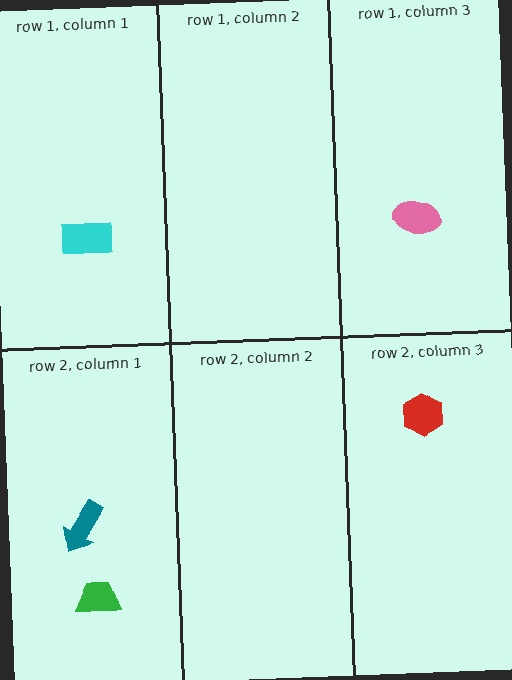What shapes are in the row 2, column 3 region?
The red hexagon.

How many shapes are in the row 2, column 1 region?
2.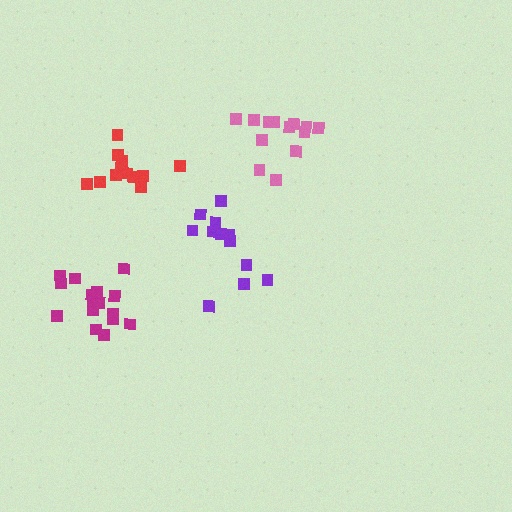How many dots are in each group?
Group 1: 14 dots, Group 2: 12 dots, Group 3: 13 dots, Group 4: 17 dots (56 total).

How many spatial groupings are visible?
There are 4 spatial groupings.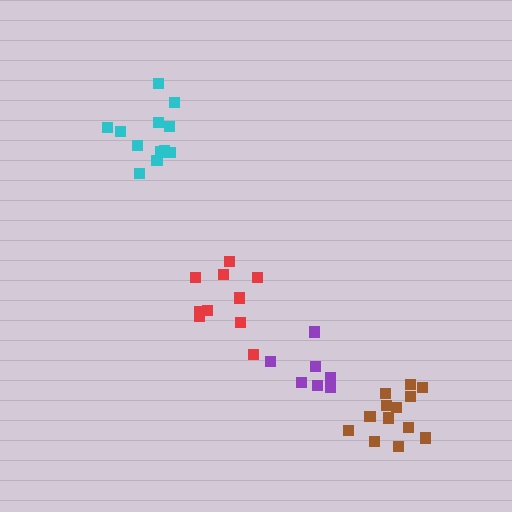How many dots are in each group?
Group 1: 10 dots, Group 2: 8 dots, Group 3: 14 dots, Group 4: 12 dots (44 total).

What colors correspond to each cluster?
The clusters are colored: red, purple, brown, cyan.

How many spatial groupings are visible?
There are 4 spatial groupings.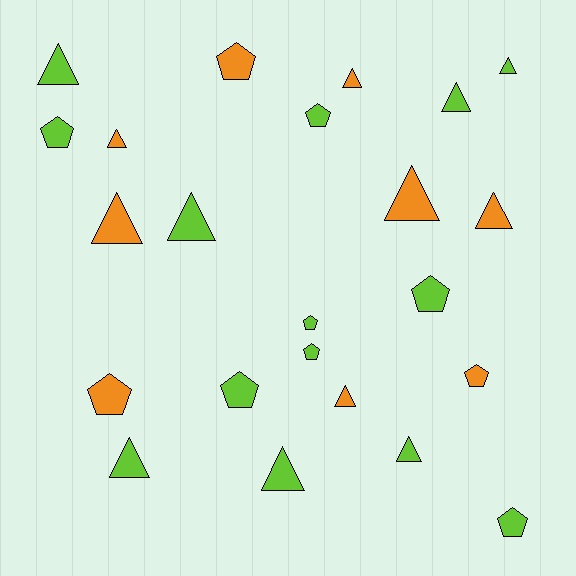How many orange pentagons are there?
There are 3 orange pentagons.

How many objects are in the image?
There are 23 objects.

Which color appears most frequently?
Lime, with 14 objects.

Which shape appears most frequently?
Triangle, with 13 objects.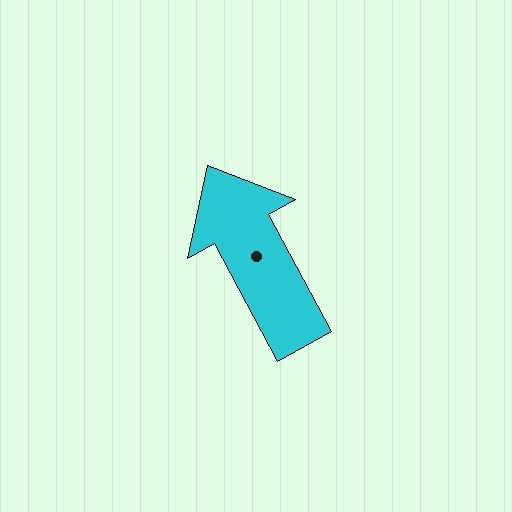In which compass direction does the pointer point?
Northwest.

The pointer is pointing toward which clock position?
Roughly 11 o'clock.